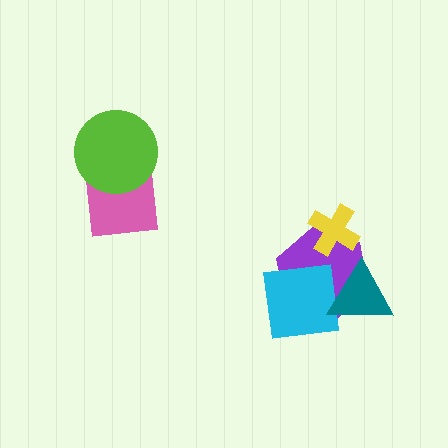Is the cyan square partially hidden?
Yes, it is partially covered by another shape.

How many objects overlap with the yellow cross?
1 object overlaps with the yellow cross.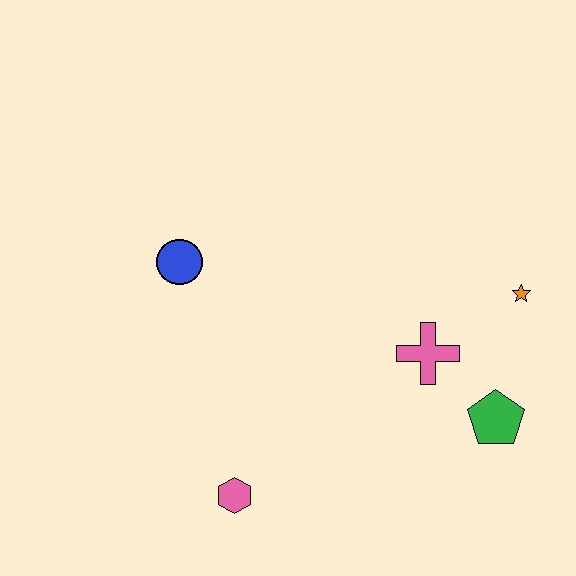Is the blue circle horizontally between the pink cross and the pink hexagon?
No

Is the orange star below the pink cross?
No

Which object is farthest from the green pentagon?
The blue circle is farthest from the green pentagon.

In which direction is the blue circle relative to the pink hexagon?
The blue circle is above the pink hexagon.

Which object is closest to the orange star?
The pink cross is closest to the orange star.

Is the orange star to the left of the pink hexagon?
No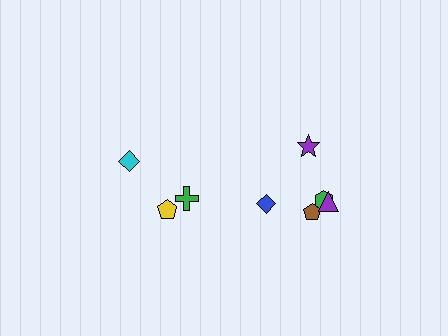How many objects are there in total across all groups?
There are 8 objects.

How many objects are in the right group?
There are 5 objects.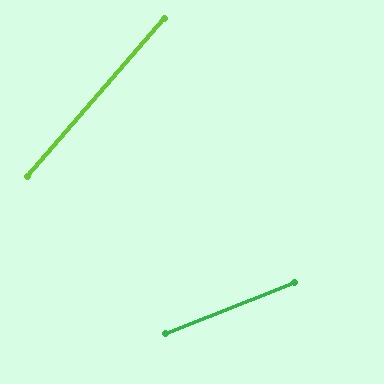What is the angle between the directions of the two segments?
Approximately 27 degrees.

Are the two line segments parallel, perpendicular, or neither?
Neither parallel nor perpendicular — they differ by about 27°.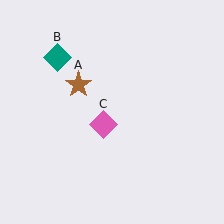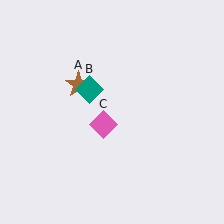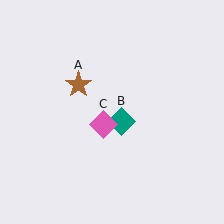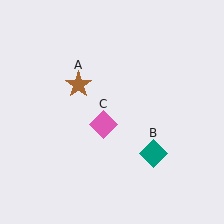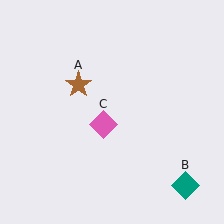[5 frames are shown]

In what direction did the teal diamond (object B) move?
The teal diamond (object B) moved down and to the right.